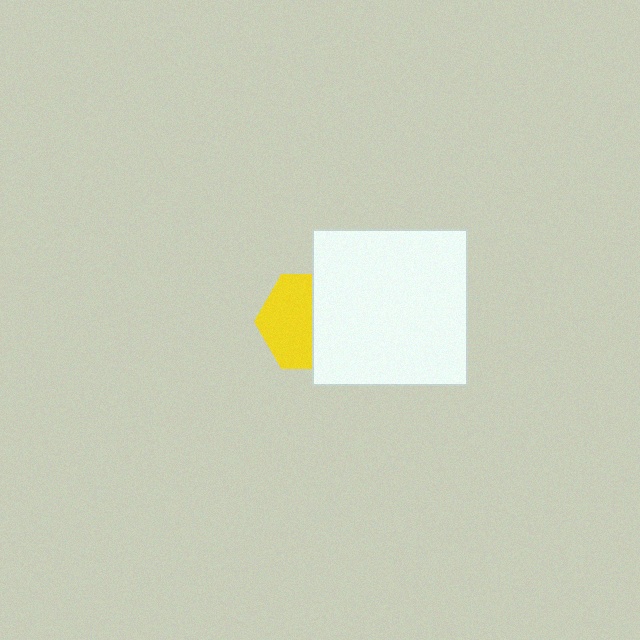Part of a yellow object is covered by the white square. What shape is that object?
It is a hexagon.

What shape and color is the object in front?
The object in front is a white square.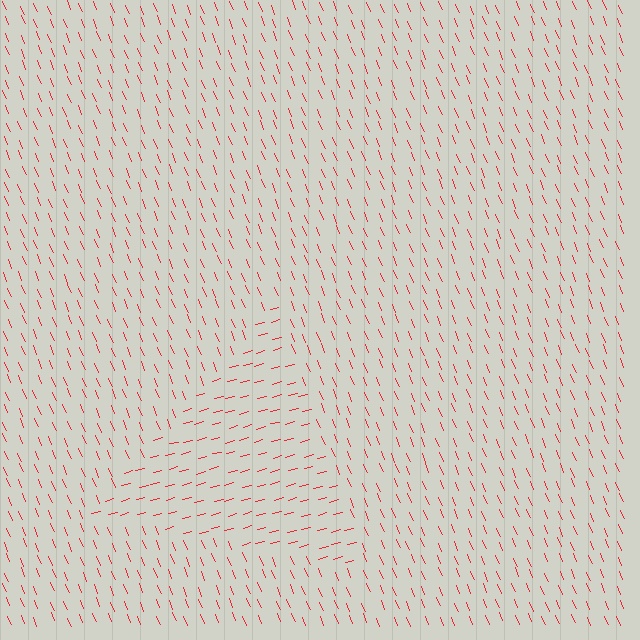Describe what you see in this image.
The image is filled with small red line segments. A triangle region in the image has lines oriented differently from the surrounding lines, creating a visible texture boundary.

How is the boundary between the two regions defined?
The boundary is defined purely by a change in line orientation (approximately 82 degrees difference). All lines are the same color and thickness.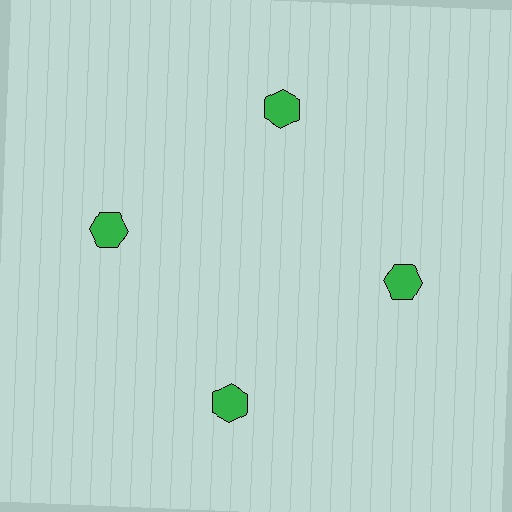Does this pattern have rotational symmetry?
Yes, this pattern has 4-fold rotational symmetry. It looks the same after rotating 90 degrees around the center.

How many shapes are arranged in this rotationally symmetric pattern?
There are 4 shapes, arranged in 4 groups of 1.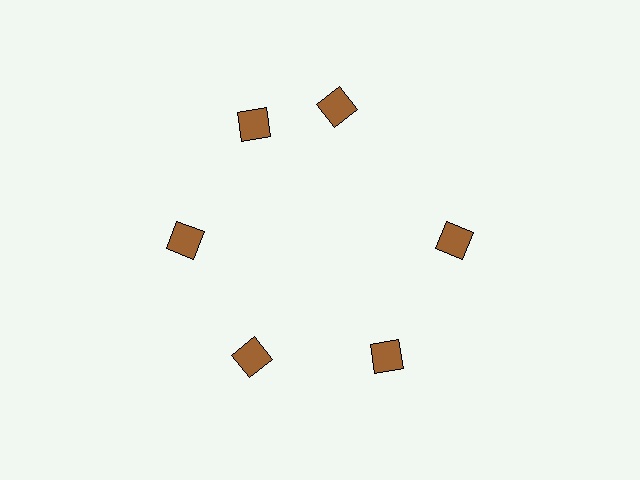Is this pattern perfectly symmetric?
No. The 6 brown diamonds are arranged in a ring, but one element near the 1 o'clock position is rotated out of alignment along the ring, breaking the 6-fold rotational symmetry.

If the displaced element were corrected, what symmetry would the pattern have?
It would have 6-fold rotational symmetry — the pattern would map onto itself every 60 degrees.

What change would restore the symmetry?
The symmetry would be restored by rotating it back into even spacing with its neighbors so that all 6 diamonds sit at equal angles and equal distance from the center.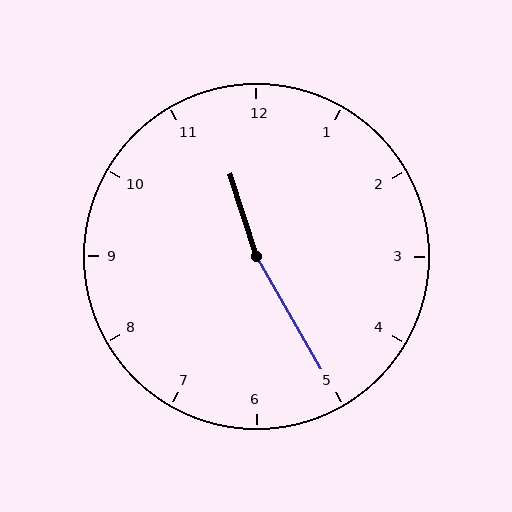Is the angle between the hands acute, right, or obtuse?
It is obtuse.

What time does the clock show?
11:25.